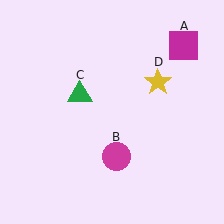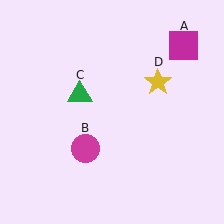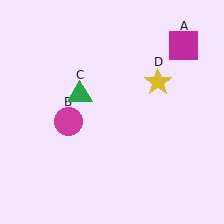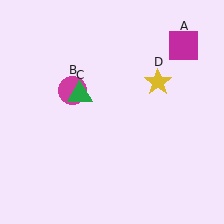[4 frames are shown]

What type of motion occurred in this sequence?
The magenta circle (object B) rotated clockwise around the center of the scene.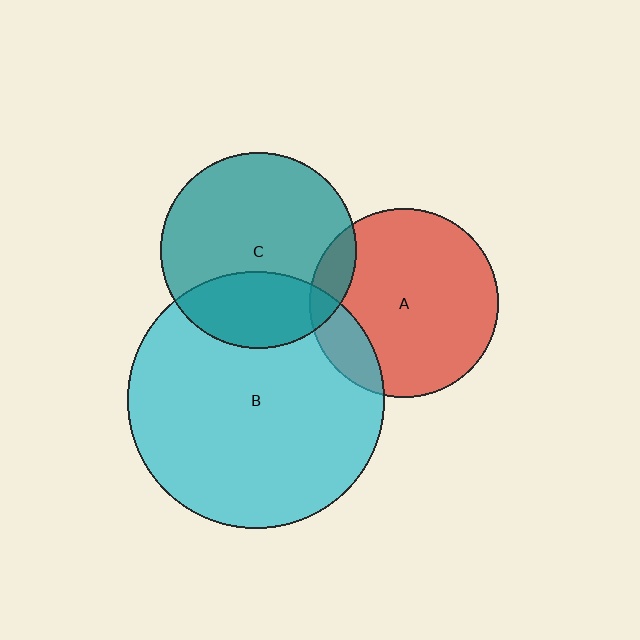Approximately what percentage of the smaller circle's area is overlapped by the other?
Approximately 15%.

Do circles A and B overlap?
Yes.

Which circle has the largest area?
Circle B (cyan).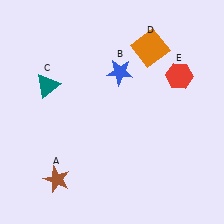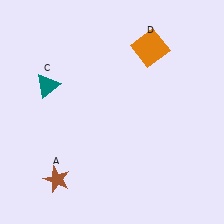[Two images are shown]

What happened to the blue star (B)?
The blue star (B) was removed in Image 2. It was in the top-right area of Image 1.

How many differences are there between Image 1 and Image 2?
There are 2 differences between the two images.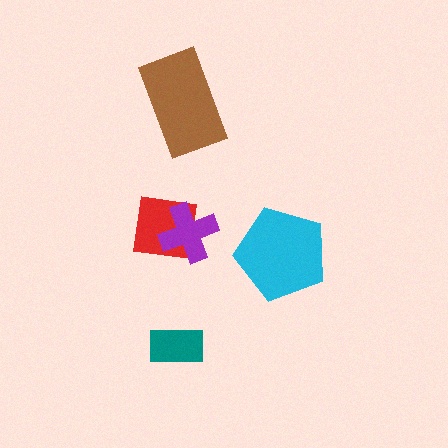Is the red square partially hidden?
Yes, it is partially covered by another shape.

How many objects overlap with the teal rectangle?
0 objects overlap with the teal rectangle.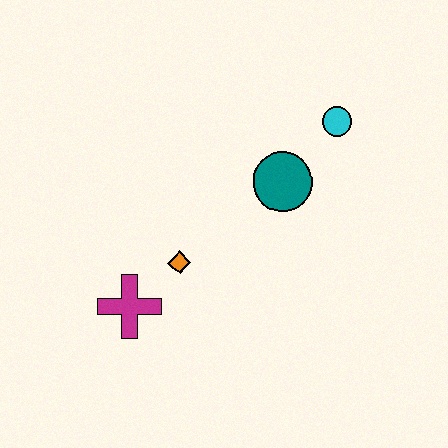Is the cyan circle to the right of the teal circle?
Yes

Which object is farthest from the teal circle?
The magenta cross is farthest from the teal circle.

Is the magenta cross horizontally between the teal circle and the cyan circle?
No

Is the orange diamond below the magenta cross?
No